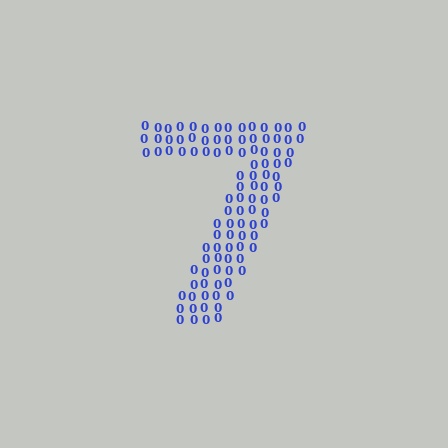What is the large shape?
The large shape is the digit 7.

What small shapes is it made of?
It is made of small digit 0's.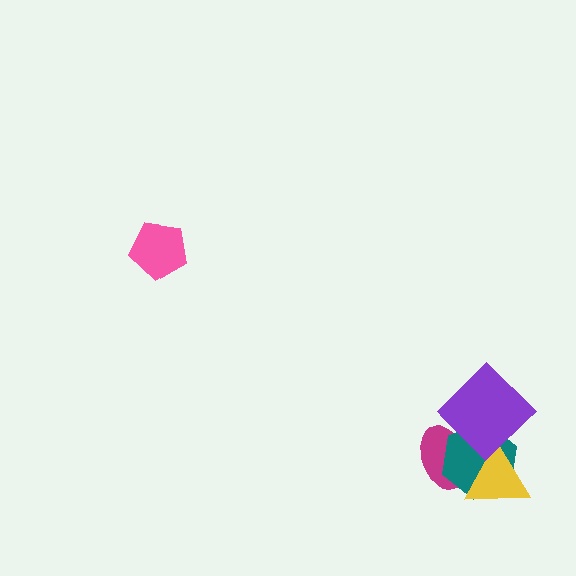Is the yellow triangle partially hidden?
Yes, it is partially covered by another shape.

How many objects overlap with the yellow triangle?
3 objects overlap with the yellow triangle.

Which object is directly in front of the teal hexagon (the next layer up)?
The yellow triangle is directly in front of the teal hexagon.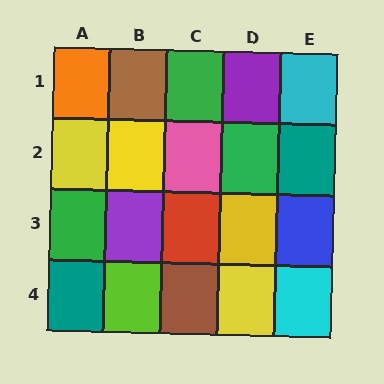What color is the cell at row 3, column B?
Purple.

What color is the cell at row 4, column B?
Lime.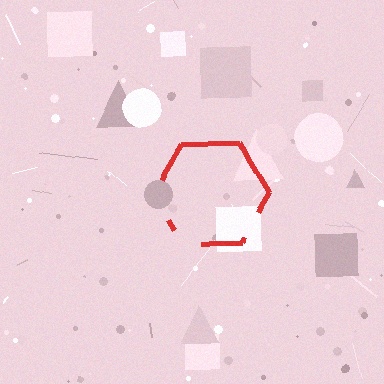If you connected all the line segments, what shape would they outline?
They would outline a hexagon.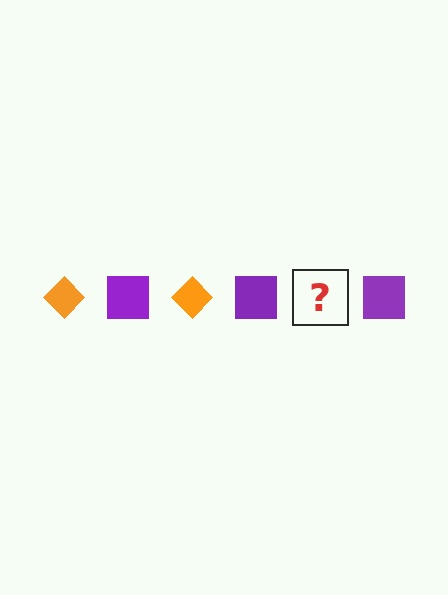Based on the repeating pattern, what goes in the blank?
The blank should be an orange diamond.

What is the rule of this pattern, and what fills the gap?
The rule is that the pattern alternates between orange diamond and purple square. The gap should be filled with an orange diamond.